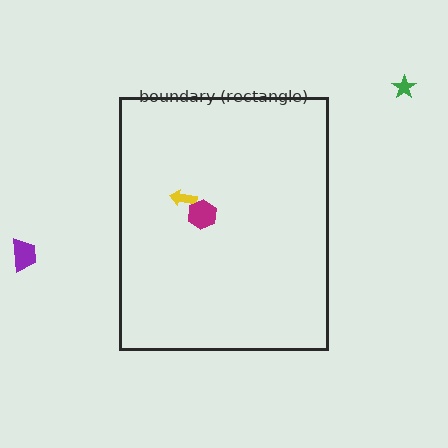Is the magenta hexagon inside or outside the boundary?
Inside.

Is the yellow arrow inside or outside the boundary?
Inside.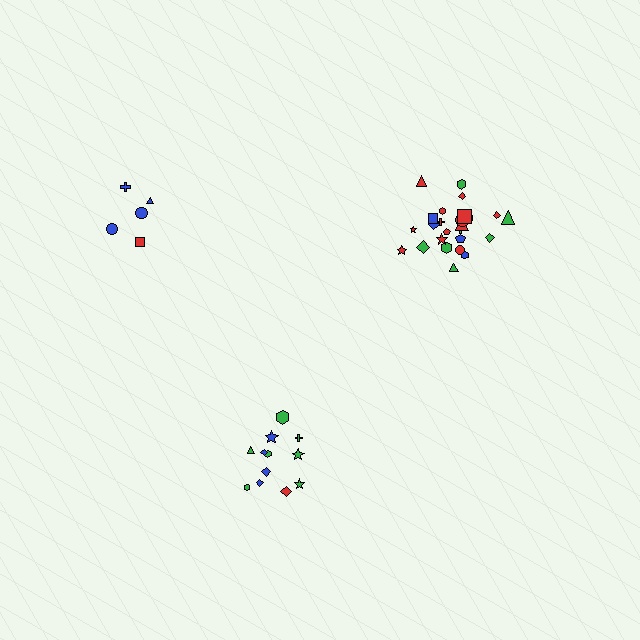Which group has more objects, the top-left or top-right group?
The top-right group.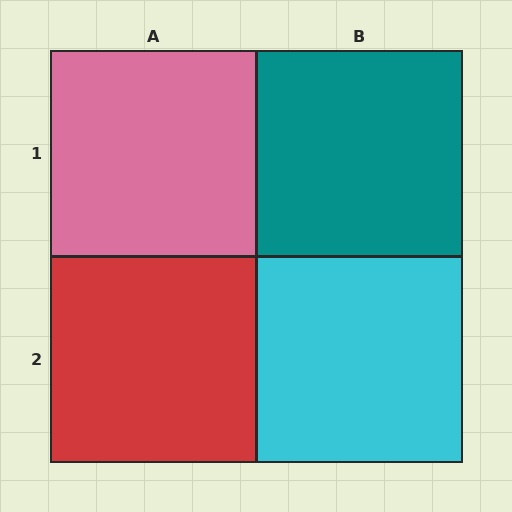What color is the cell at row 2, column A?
Red.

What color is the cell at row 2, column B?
Cyan.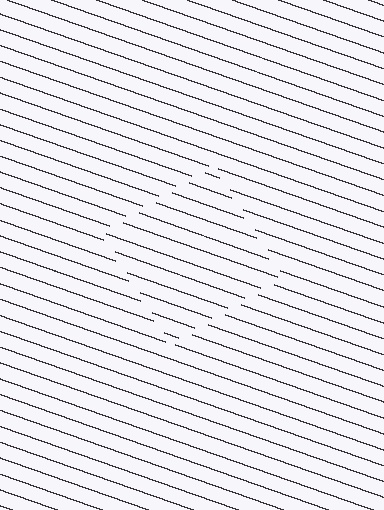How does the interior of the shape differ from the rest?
The interior of the shape contains the same grating, shifted by half a period — the contour is defined by the phase discontinuity where line-ends from the inner and outer gratings abut.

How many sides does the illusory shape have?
4 sides — the line-ends trace a square.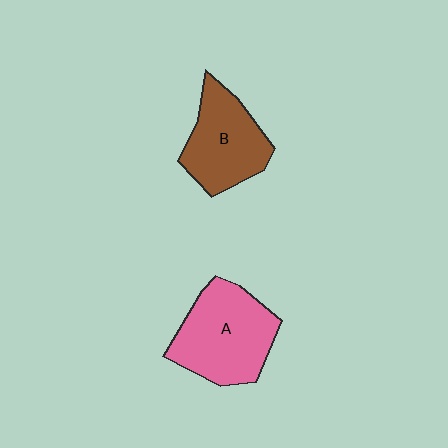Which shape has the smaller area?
Shape B (brown).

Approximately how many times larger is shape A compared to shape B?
Approximately 1.2 times.